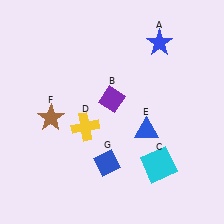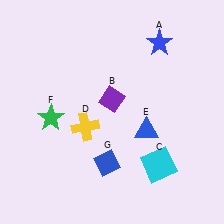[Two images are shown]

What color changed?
The star (F) changed from brown in Image 1 to green in Image 2.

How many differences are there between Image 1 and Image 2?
There is 1 difference between the two images.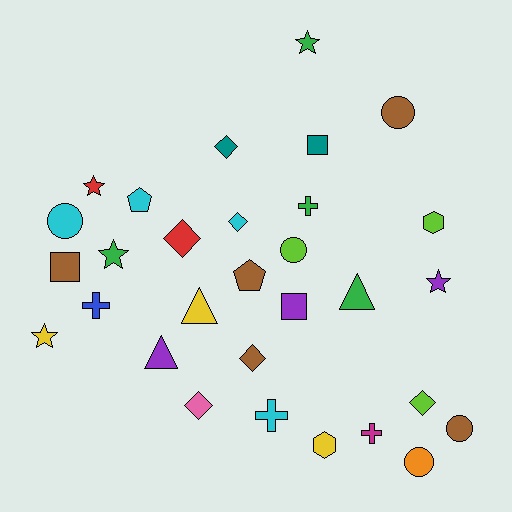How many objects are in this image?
There are 30 objects.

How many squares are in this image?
There are 3 squares.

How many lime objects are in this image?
There are 3 lime objects.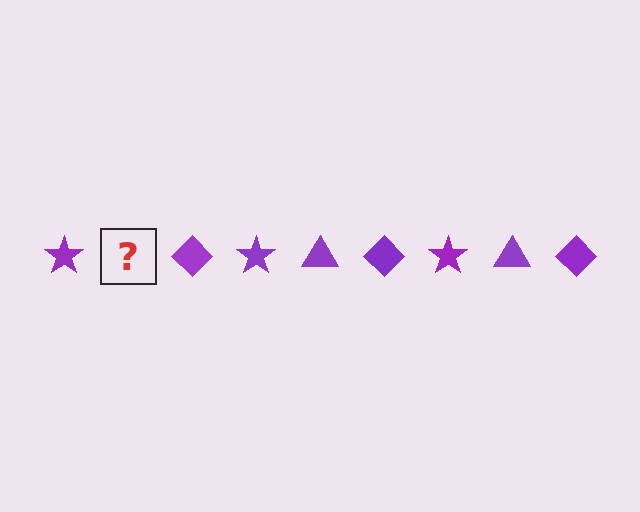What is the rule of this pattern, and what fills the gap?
The rule is that the pattern cycles through star, triangle, diamond shapes in purple. The gap should be filled with a purple triangle.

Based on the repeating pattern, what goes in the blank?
The blank should be a purple triangle.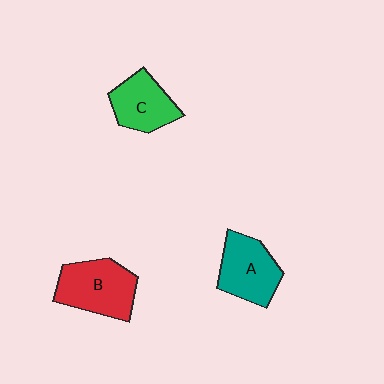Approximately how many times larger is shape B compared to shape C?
Approximately 1.3 times.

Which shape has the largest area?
Shape B (red).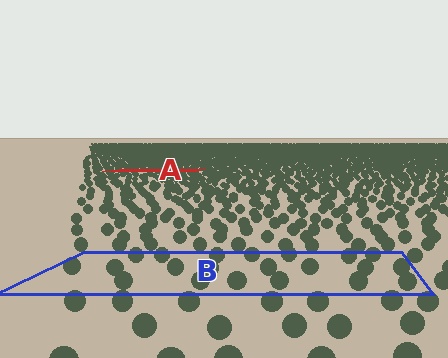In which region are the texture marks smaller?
The texture marks are smaller in region A, because it is farther away.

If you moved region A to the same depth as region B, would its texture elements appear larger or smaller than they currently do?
They would appear larger. At a closer depth, the same texture elements are projected at a bigger on-screen size.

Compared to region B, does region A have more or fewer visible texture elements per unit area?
Region A has more texture elements per unit area — they are packed more densely because it is farther away.